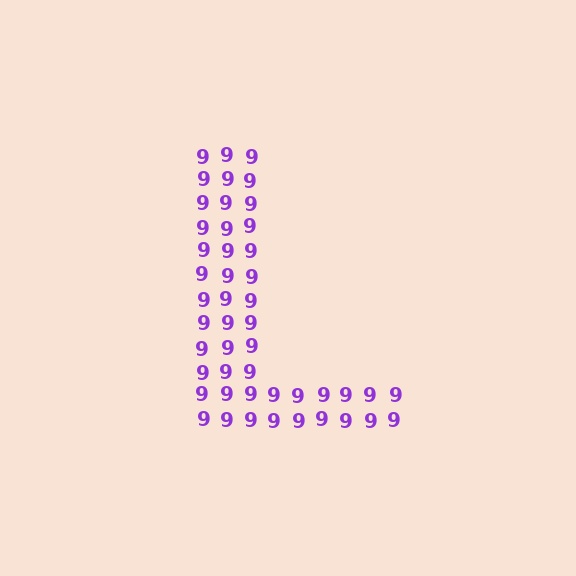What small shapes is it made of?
It is made of small digit 9's.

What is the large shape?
The large shape is the letter L.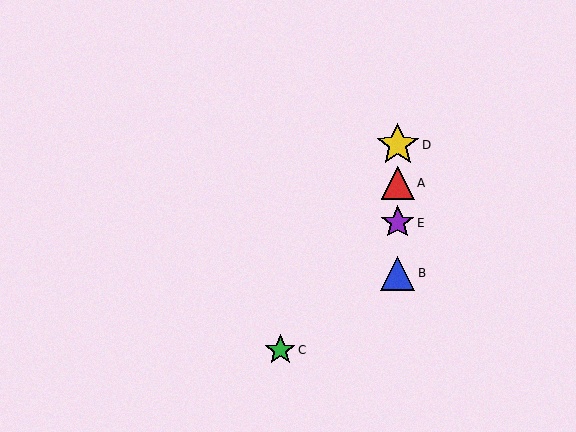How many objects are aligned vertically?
4 objects (A, B, D, E) are aligned vertically.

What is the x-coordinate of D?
Object D is at x≈398.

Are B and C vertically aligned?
No, B is at x≈398 and C is at x≈280.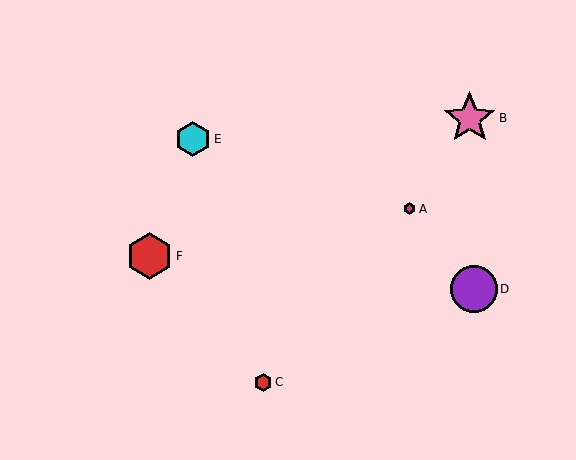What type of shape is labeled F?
Shape F is a red hexagon.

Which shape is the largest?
The pink star (labeled B) is the largest.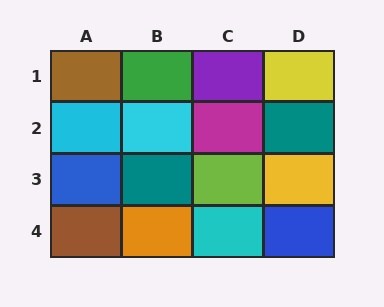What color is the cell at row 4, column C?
Cyan.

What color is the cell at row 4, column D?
Blue.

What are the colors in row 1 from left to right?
Brown, green, purple, yellow.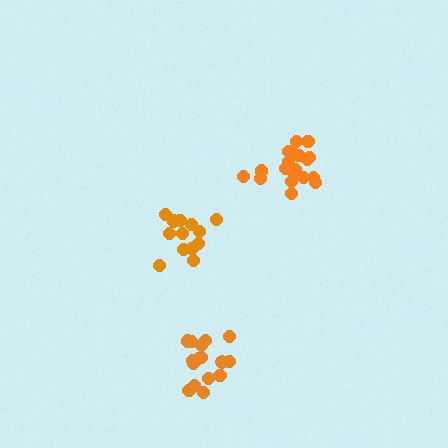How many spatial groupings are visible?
There are 3 spatial groupings.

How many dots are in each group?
Group 1: 16 dots, Group 2: 14 dots, Group 3: 19 dots (49 total).